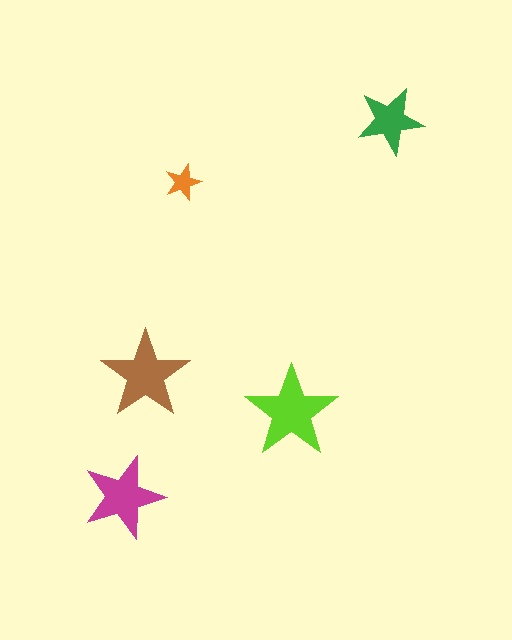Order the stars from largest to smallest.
the lime one, the brown one, the magenta one, the green one, the orange one.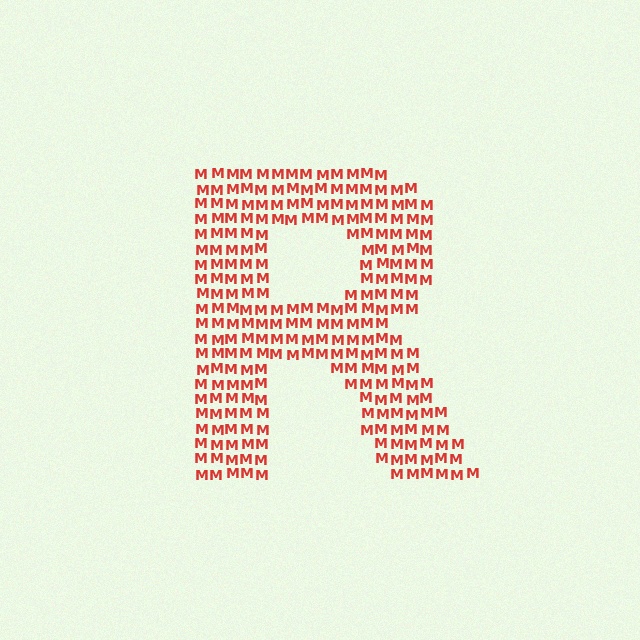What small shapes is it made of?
It is made of small letter M's.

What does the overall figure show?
The overall figure shows the letter R.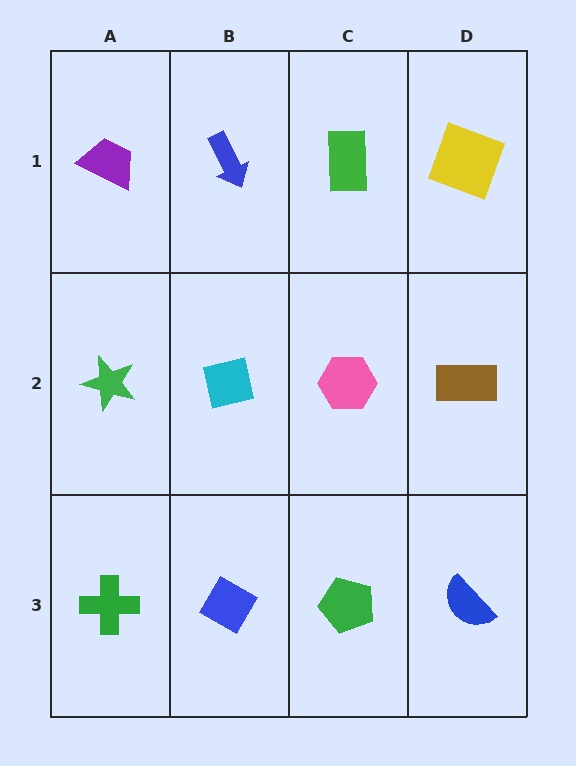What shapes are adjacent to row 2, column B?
A blue arrow (row 1, column B), a blue diamond (row 3, column B), a green star (row 2, column A), a pink hexagon (row 2, column C).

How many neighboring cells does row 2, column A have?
3.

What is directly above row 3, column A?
A green star.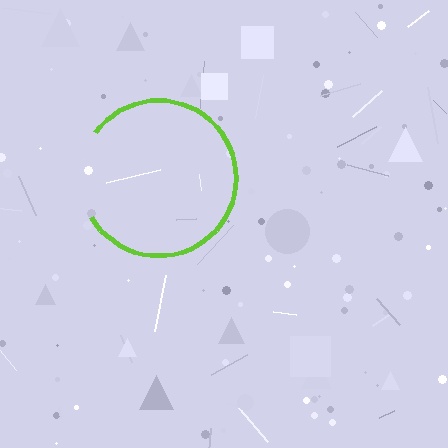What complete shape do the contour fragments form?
The contour fragments form a circle.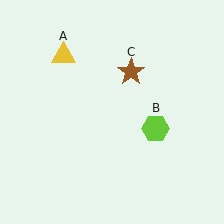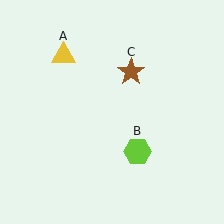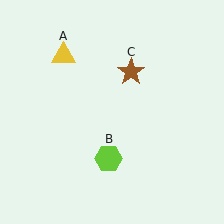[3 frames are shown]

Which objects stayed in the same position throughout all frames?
Yellow triangle (object A) and brown star (object C) remained stationary.